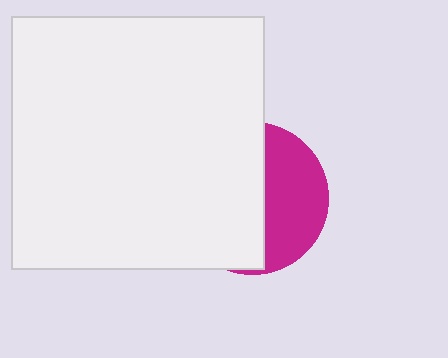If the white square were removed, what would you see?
You would see the complete magenta circle.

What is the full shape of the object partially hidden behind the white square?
The partially hidden object is a magenta circle.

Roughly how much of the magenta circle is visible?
A small part of it is visible (roughly 40%).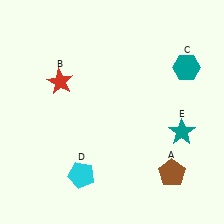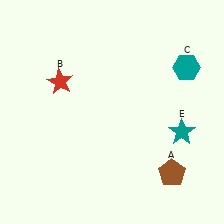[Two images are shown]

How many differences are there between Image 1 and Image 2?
There is 1 difference between the two images.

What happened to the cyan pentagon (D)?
The cyan pentagon (D) was removed in Image 2. It was in the bottom-left area of Image 1.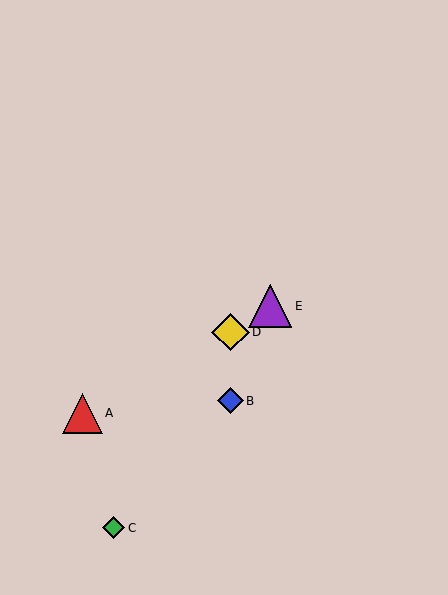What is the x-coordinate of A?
Object A is at x≈82.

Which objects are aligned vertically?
Objects B, D are aligned vertically.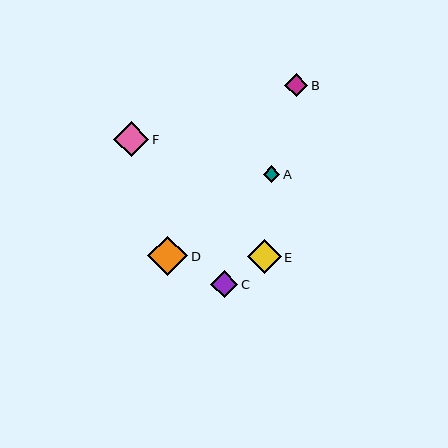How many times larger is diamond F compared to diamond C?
Diamond F is approximately 1.3 times the size of diamond C.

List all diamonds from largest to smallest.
From largest to smallest: D, F, E, C, B, A.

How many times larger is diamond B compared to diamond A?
Diamond B is approximately 1.4 times the size of diamond A.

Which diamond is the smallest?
Diamond A is the smallest with a size of approximately 17 pixels.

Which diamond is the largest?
Diamond D is the largest with a size of approximately 40 pixels.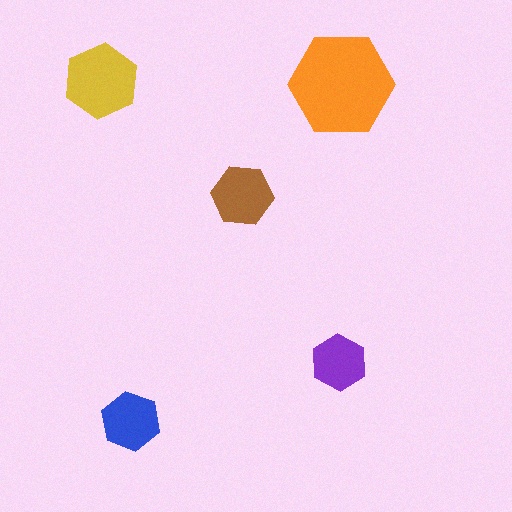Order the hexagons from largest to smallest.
the orange one, the yellow one, the brown one, the blue one, the purple one.